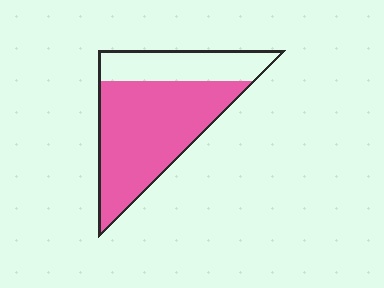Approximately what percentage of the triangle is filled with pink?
Approximately 70%.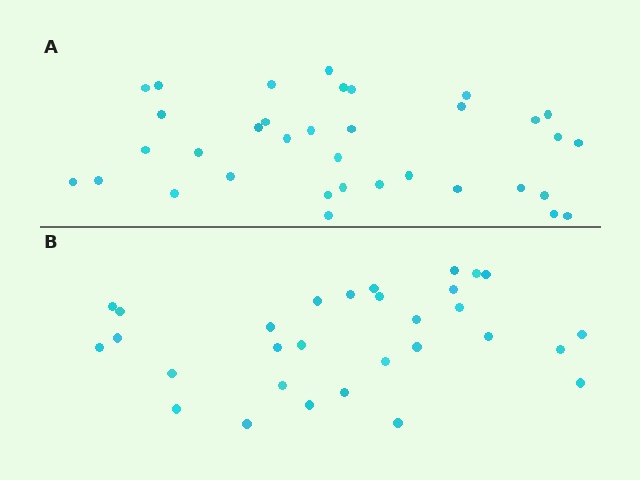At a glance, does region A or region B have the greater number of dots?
Region A (the top region) has more dots.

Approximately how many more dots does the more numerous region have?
Region A has about 5 more dots than region B.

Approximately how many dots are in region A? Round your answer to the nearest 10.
About 40 dots. (The exact count is 35, which rounds to 40.)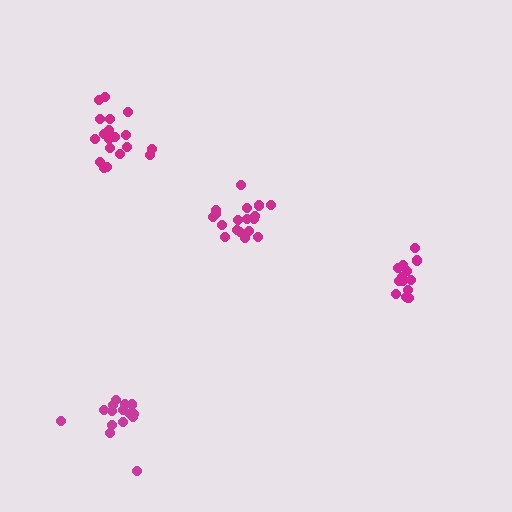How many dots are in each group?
Group 1: 19 dots, Group 2: 15 dots, Group 3: 13 dots, Group 4: 18 dots (65 total).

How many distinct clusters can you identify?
There are 4 distinct clusters.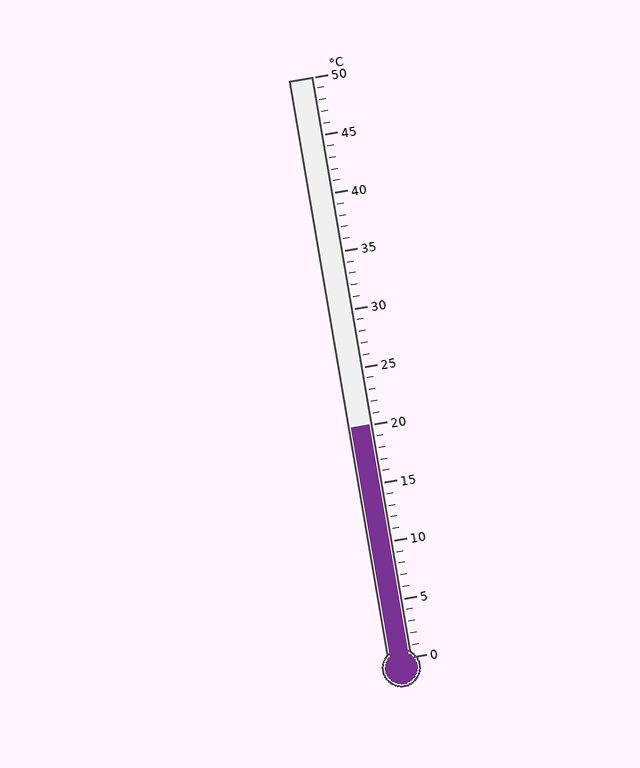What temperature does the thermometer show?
The thermometer shows approximately 20°C.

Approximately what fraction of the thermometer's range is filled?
The thermometer is filled to approximately 40% of its range.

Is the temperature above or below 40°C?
The temperature is below 40°C.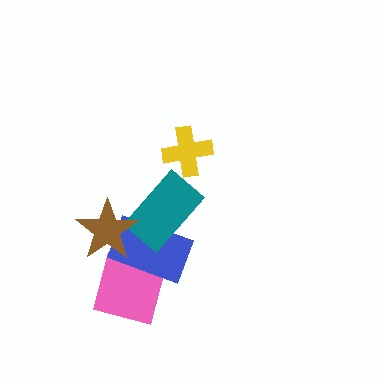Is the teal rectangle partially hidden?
Yes, it is partially covered by another shape.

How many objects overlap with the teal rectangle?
2 objects overlap with the teal rectangle.